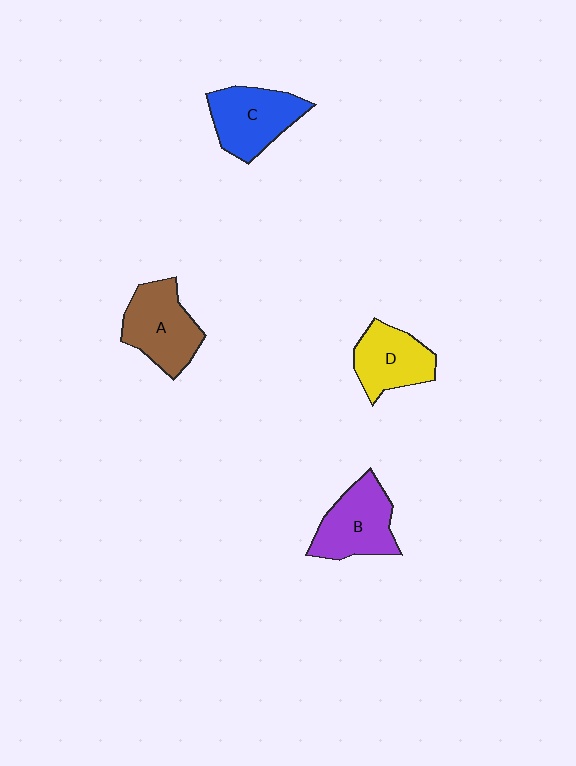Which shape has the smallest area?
Shape D (yellow).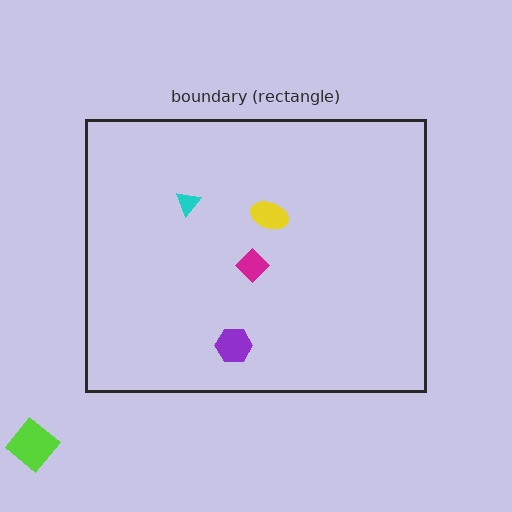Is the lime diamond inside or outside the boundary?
Outside.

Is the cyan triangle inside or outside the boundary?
Inside.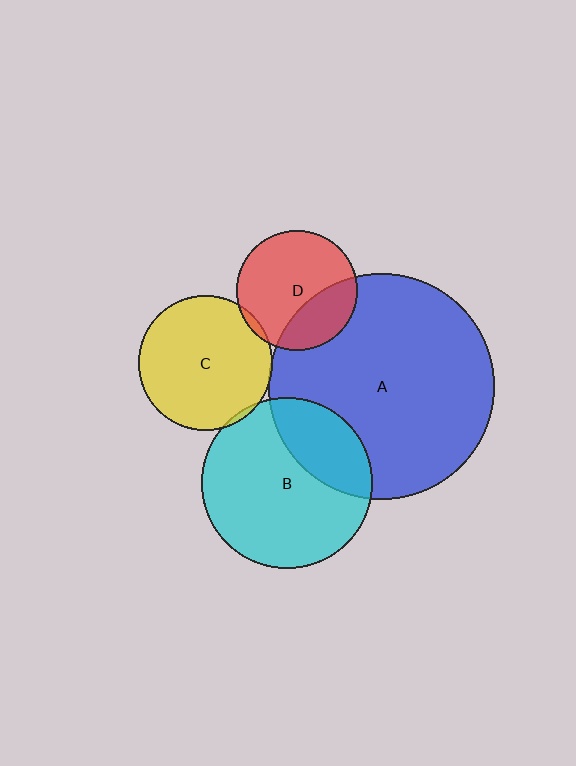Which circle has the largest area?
Circle A (blue).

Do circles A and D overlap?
Yes.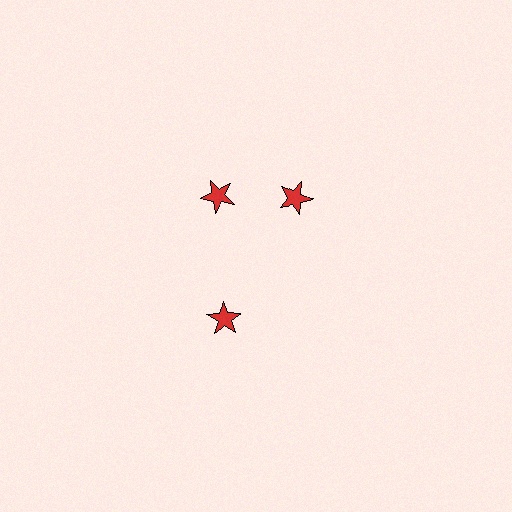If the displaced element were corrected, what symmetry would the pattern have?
It would have 3-fold rotational symmetry — the pattern would map onto itself every 120 degrees.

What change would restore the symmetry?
The symmetry would be restored by rotating it back into even spacing with its neighbors so that all 3 stars sit at equal angles and equal distance from the center.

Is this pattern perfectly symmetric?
No. The 3 red stars are arranged in a ring, but one element near the 3 o'clock position is rotated out of alignment along the ring, breaking the 3-fold rotational symmetry.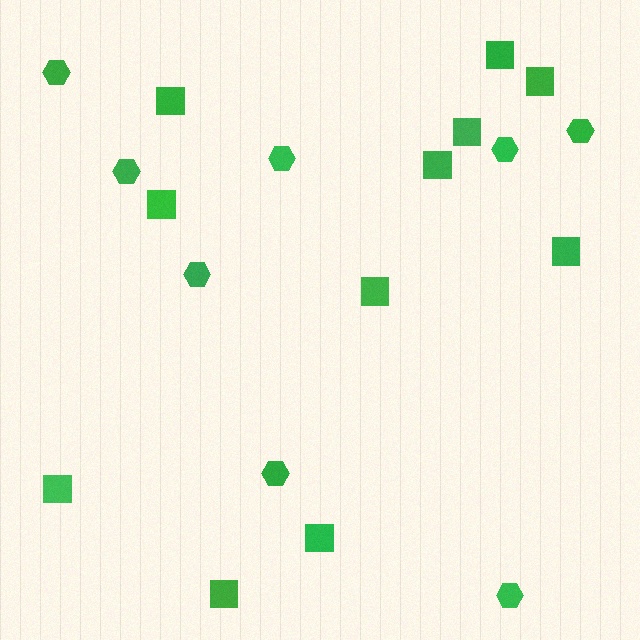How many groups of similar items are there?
There are 2 groups: one group of squares (11) and one group of hexagons (8).